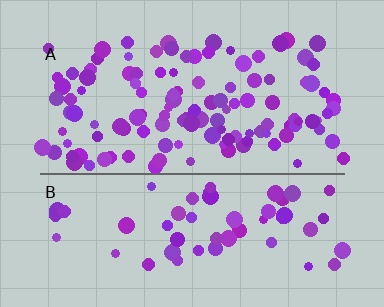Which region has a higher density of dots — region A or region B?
A (the top).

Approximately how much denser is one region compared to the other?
Approximately 2.1× — region A over region B.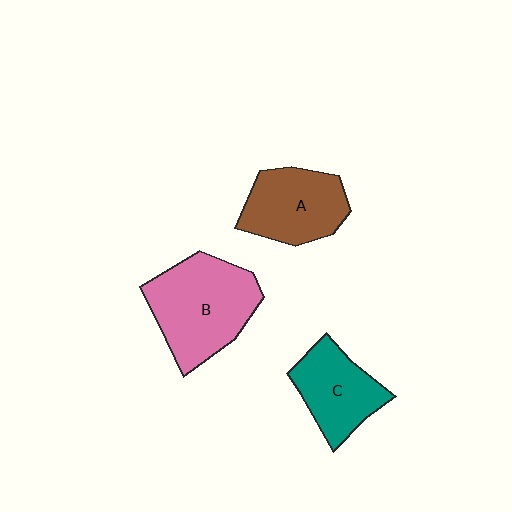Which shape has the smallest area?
Shape C (teal).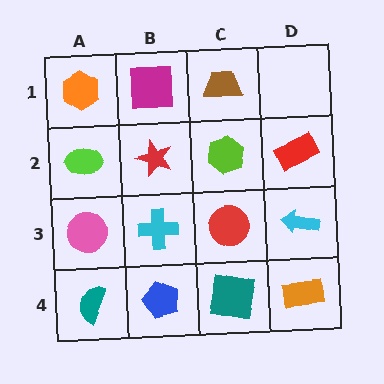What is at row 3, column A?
A pink circle.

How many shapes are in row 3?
4 shapes.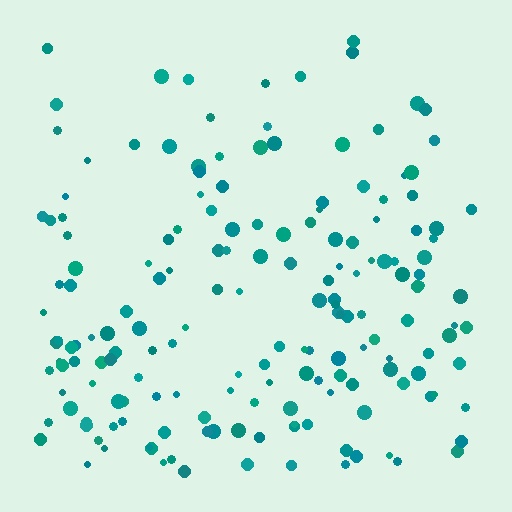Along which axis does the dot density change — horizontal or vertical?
Vertical.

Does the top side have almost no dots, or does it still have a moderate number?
Still a moderate number, just noticeably fewer than the bottom.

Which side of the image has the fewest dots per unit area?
The top.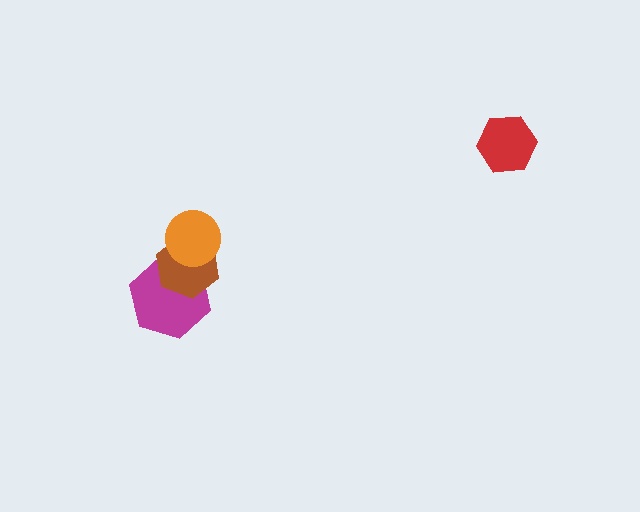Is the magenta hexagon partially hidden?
Yes, it is partially covered by another shape.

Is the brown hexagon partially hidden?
Yes, it is partially covered by another shape.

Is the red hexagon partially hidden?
No, no other shape covers it.